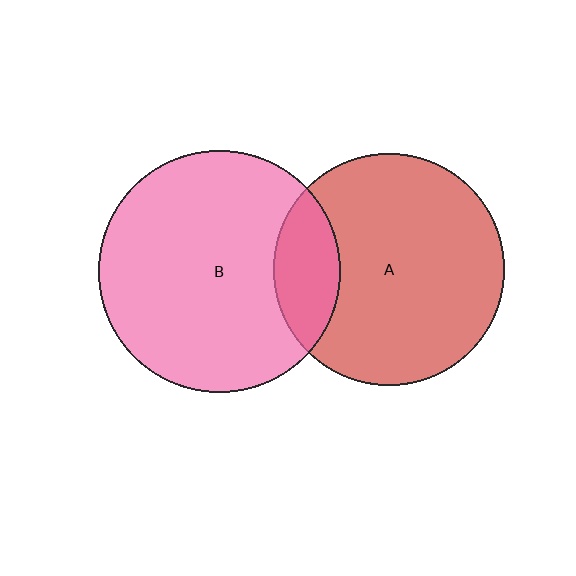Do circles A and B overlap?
Yes.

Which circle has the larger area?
Circle B (pink).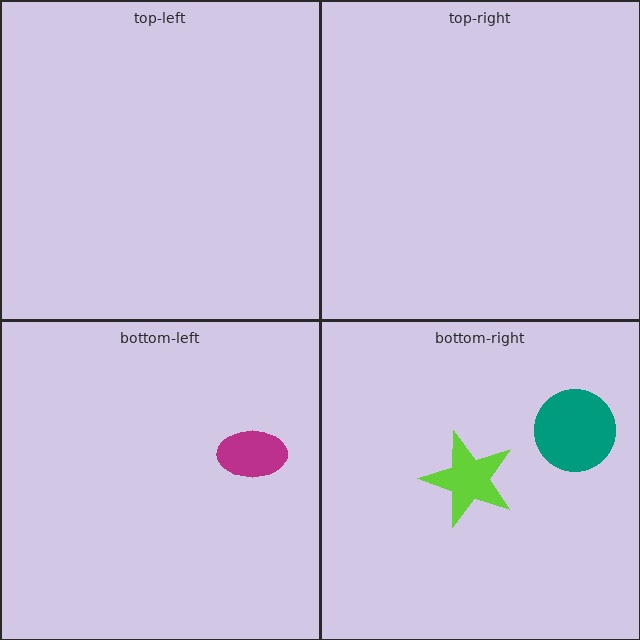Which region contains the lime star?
The bottom-right region.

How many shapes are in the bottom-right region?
2.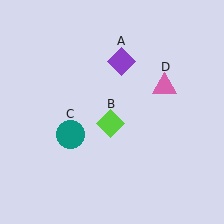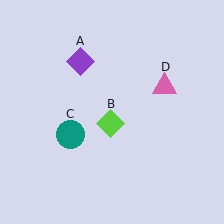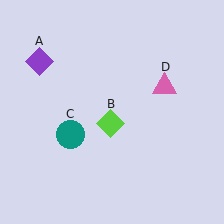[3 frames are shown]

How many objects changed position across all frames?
1 object changed position: purple diamond (object A).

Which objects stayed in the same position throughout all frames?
Lime diamond (object B) and teal circle (object C) and pink triangle (object D) remained stationary.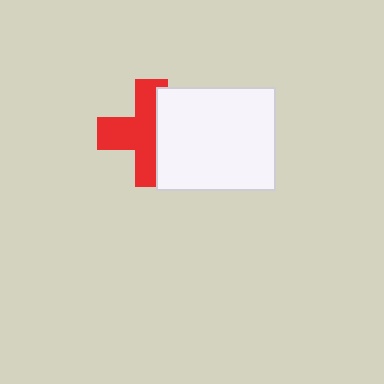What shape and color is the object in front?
The object in front is a white rectangle.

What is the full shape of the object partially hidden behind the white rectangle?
The partially hidden object is a red cross.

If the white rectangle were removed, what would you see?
You would see the complete red cross.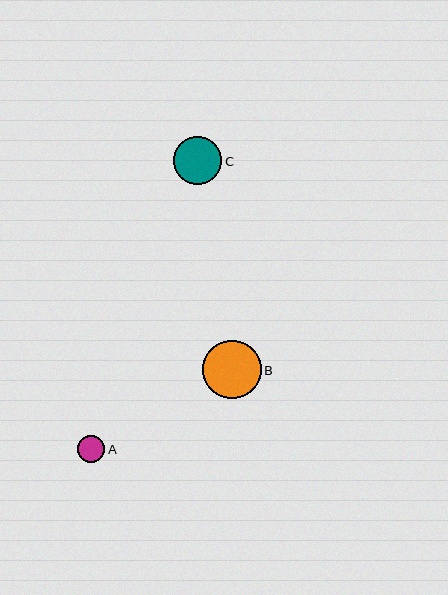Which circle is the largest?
Circle B is the largest with a size of approximately 58 pixels.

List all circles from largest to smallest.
From largest to smallest: B, C, A.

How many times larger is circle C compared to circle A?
Circle C is approximately 1.8 times the size of circle A.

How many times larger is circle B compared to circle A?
Circle B is approximately 2.2 times the size of circle A.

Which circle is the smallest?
Circle A is the smallest with a size of approximately 27 pixels.